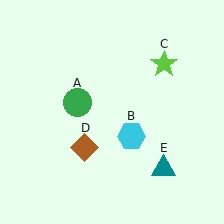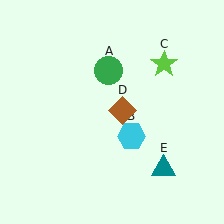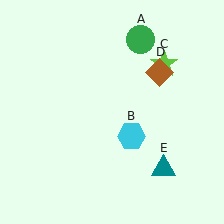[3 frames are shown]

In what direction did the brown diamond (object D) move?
The brown diamond (object D) moved up and to the right.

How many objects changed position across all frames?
2 objects changed position: green circle (object A), brown diamond (object D).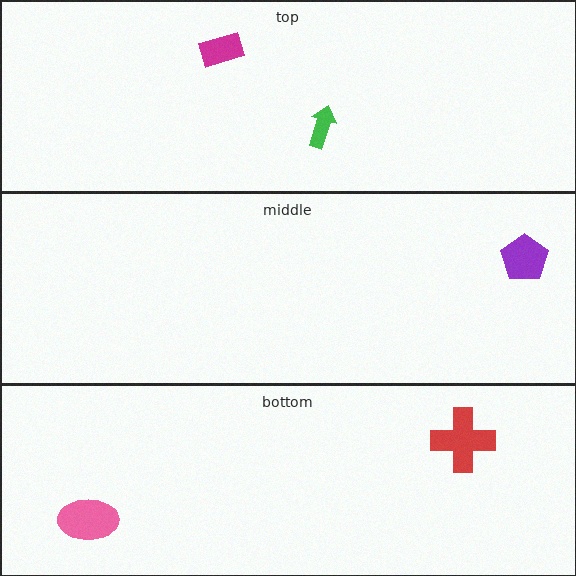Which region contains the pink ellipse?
The bottom region.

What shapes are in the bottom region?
The red cross, the pink ellipse.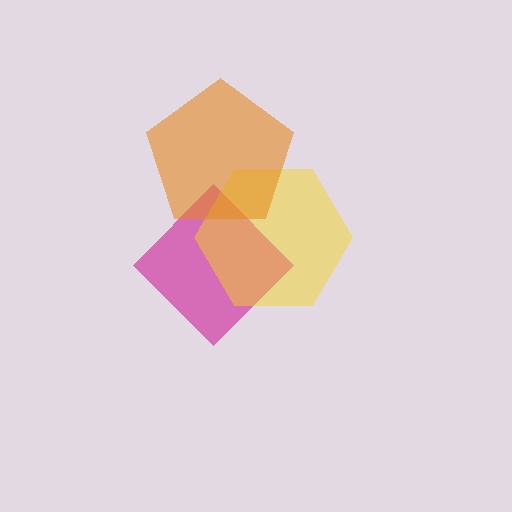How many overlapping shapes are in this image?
There are 3 overlapping shapes in the image.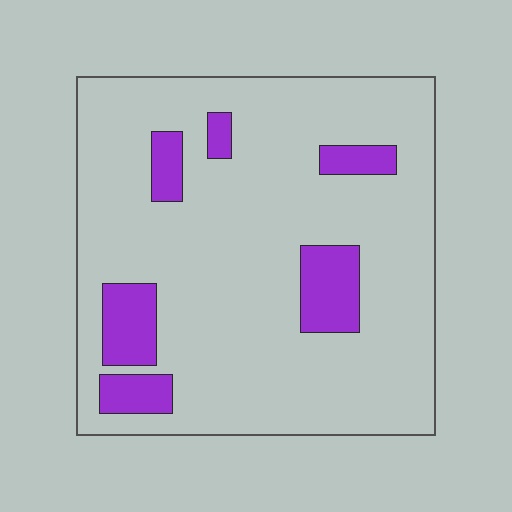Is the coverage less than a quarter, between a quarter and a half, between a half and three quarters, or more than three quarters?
Less than a quarter.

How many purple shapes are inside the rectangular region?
6.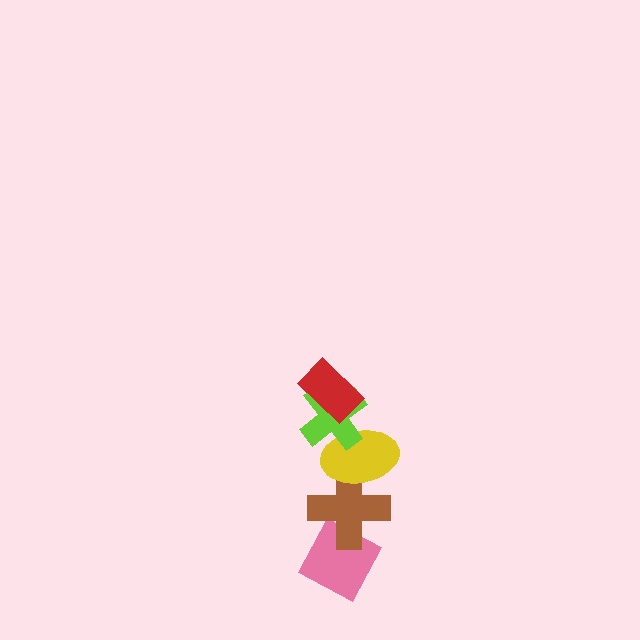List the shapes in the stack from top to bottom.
From top to bottom: the red rectangle, the lime cross, the yellow ellipse, the brown cross, the pink diamond.